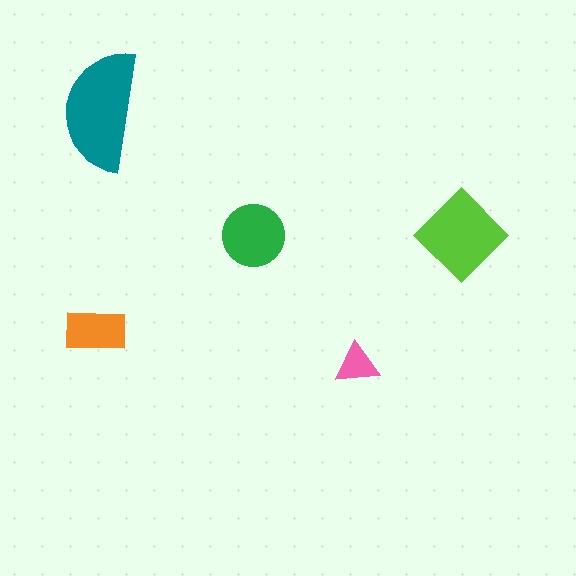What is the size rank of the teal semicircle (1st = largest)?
1st.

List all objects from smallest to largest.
The pink triangle, the orange rectangle, the green circle, the lime diamond, the teal semicircle.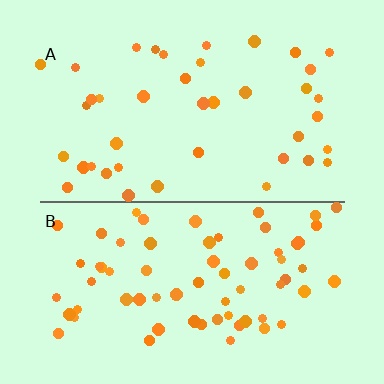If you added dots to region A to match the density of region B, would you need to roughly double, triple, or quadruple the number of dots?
Approximately double.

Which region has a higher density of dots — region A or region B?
B (the bottom).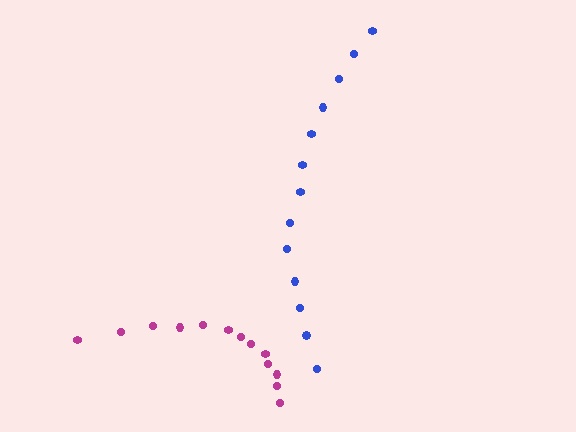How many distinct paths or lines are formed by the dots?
There are 2 distinct paths.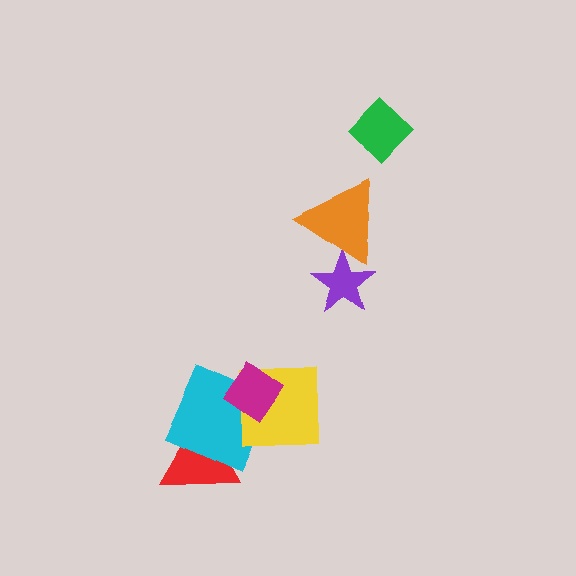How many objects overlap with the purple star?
1 object overlaps with the purple star.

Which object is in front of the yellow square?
The magenta diamond is in front of the yellow square.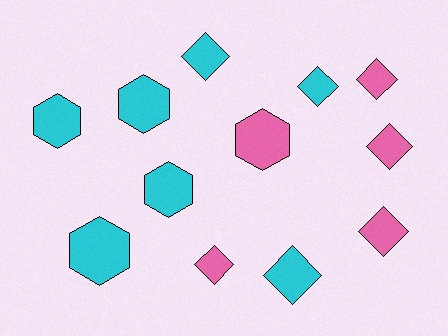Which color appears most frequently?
Cyan, with 7 objects.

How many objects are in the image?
There are 12 objects.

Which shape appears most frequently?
Diamond, with 7 objects.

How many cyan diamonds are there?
There are 3 cyan diamonds.